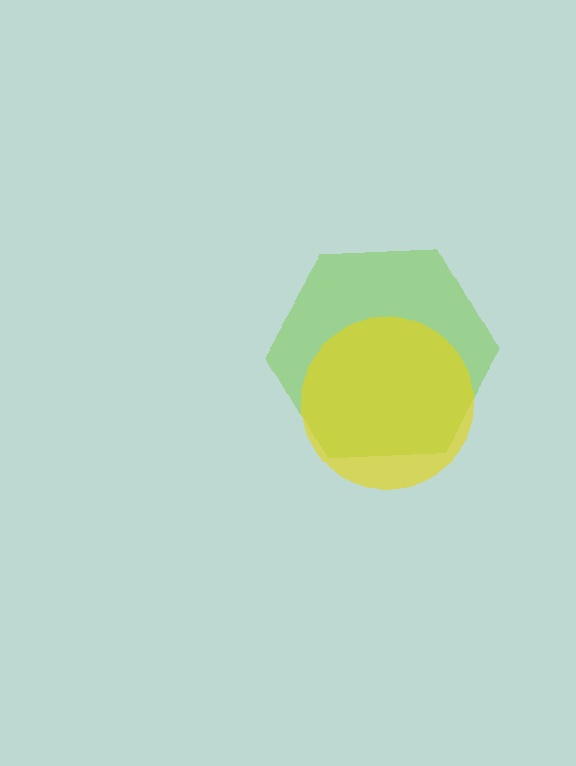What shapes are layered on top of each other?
The layered shapes are: a lime hexagon, a yellow circle.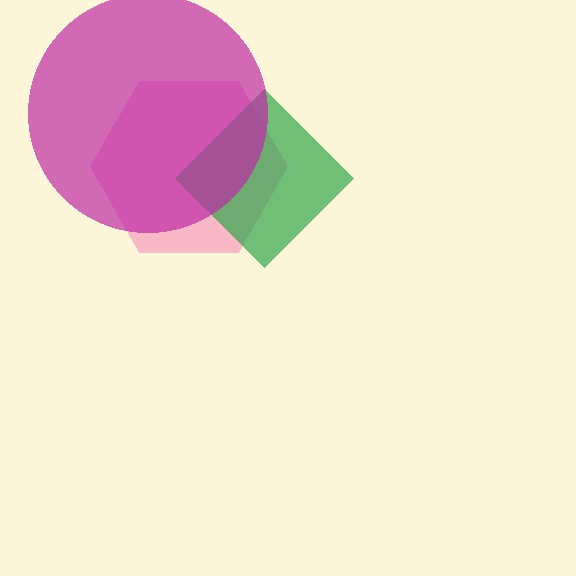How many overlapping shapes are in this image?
There are 3 overlapping shapes in the image.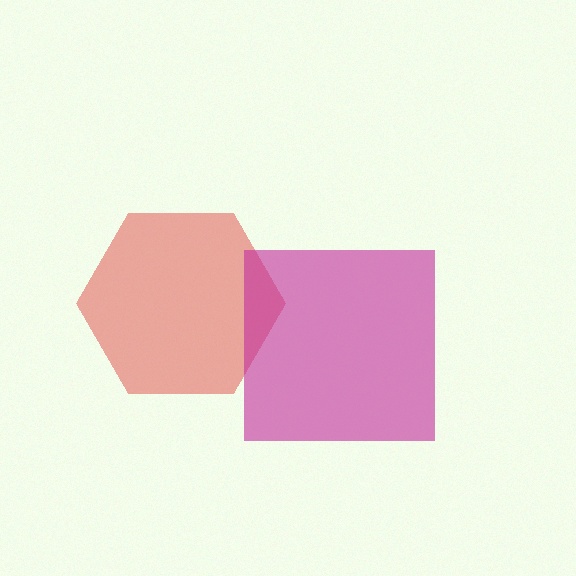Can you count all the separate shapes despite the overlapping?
Yes, there are 2 separate shapes.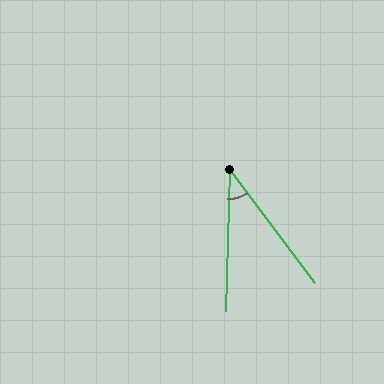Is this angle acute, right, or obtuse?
It is acute.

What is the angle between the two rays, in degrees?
Approximately 39 degrees.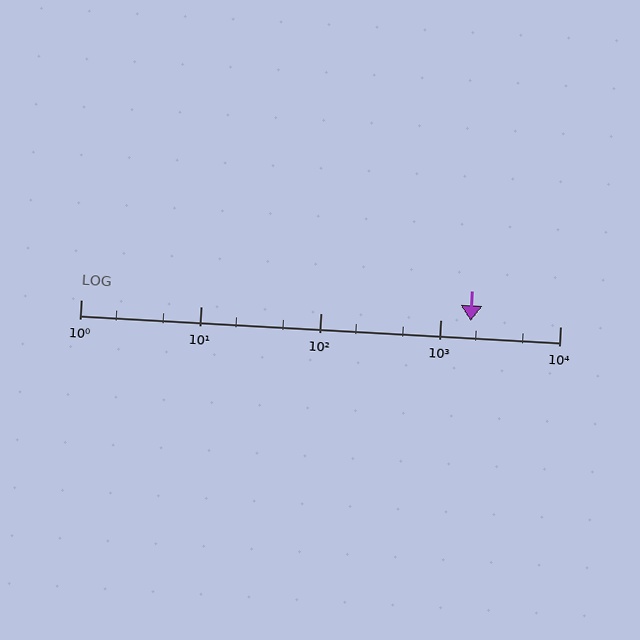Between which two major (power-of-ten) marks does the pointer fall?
The pointer is between 1000 and 10000.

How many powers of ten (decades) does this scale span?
The scale spans 4 decades, from 1 to 10000.